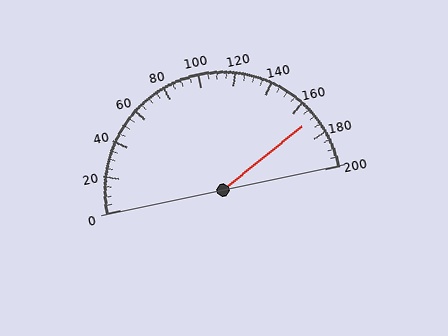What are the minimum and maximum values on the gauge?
The gauge ranges from 0 to 200.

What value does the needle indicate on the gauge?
The needle indicates approximately 170.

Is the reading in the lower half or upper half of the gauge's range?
The reading is in the upper half of the range (0 to 200).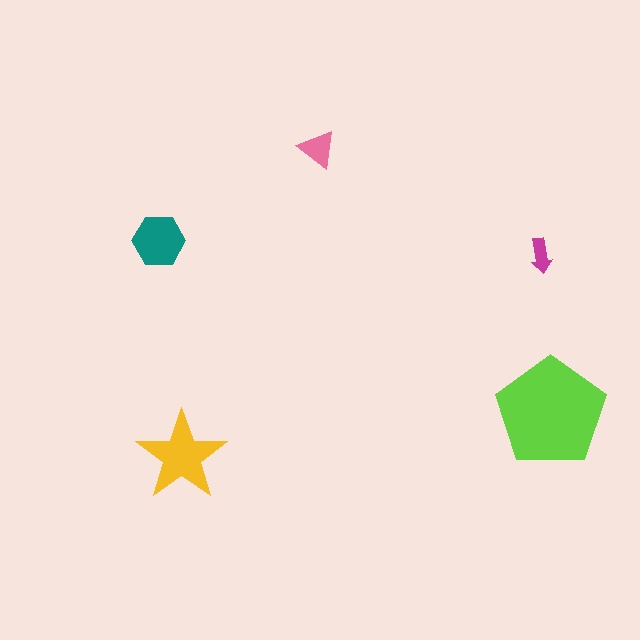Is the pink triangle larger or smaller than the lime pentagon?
Smaller.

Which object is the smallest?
The magenta arrow.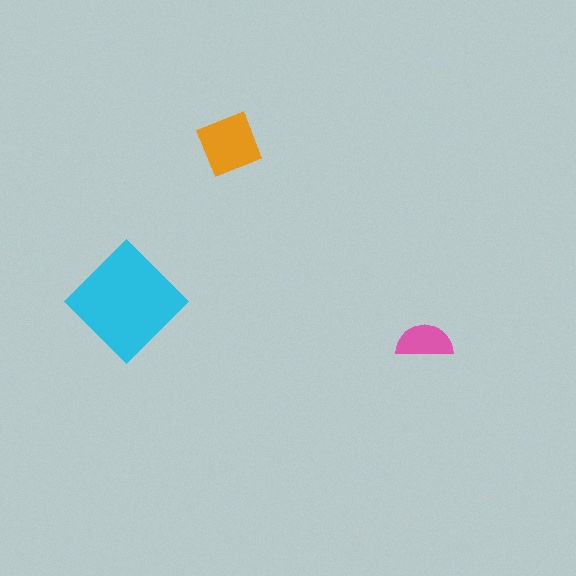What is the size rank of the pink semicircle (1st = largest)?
3rd.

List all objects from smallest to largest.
The pink semicircle, the orange square, the cyan diamond.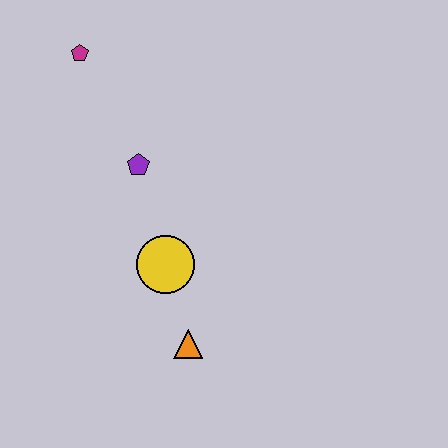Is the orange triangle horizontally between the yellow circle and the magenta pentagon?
No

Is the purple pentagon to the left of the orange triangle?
Yes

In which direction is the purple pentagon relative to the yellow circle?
The purple pentagon is above the yellow circle.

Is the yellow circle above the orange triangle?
Yes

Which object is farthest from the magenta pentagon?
The orange triangle is farthest from the magenta pentagon.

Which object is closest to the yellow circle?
The orange triangle is closest to the yellow circle.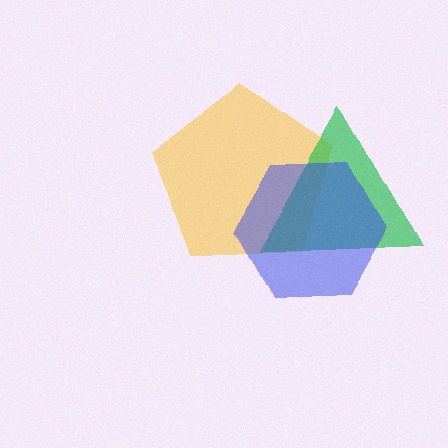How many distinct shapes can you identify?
There are 3 distinct shapes: a yellow pentagon, a green triangle, a blue hexagon.